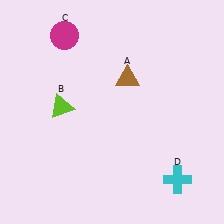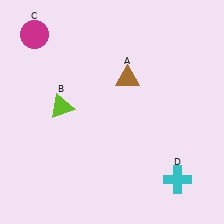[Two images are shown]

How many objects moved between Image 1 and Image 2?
1 object moved between the two images.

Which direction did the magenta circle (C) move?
The magenta circle (C) moved left.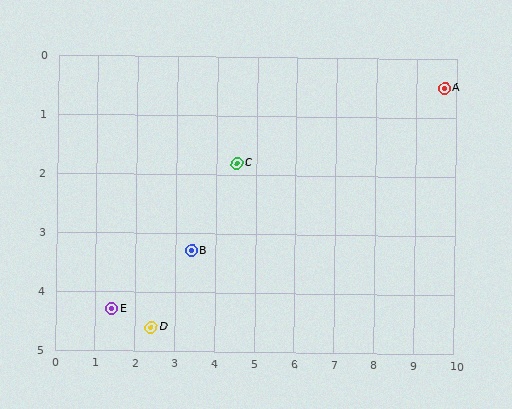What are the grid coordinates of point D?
Point D is at approximately (2.4, 4.6).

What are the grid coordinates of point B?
Point B is at approximately (3.4, 3.3).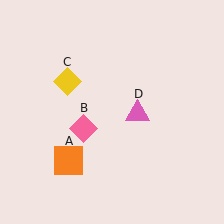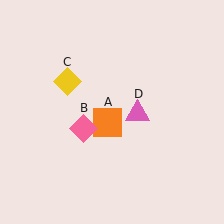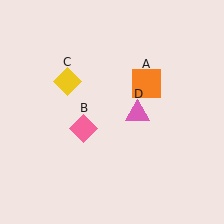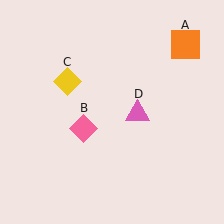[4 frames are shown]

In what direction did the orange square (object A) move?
The orange square (object A) moved up and to the right.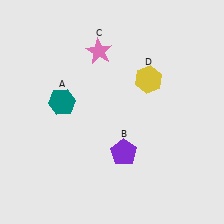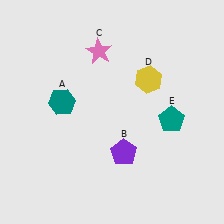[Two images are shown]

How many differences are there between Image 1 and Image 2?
There is 1 difference between the two images.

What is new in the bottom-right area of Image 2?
A teal pentagon (E) was added in the bottom-right area of Image 2.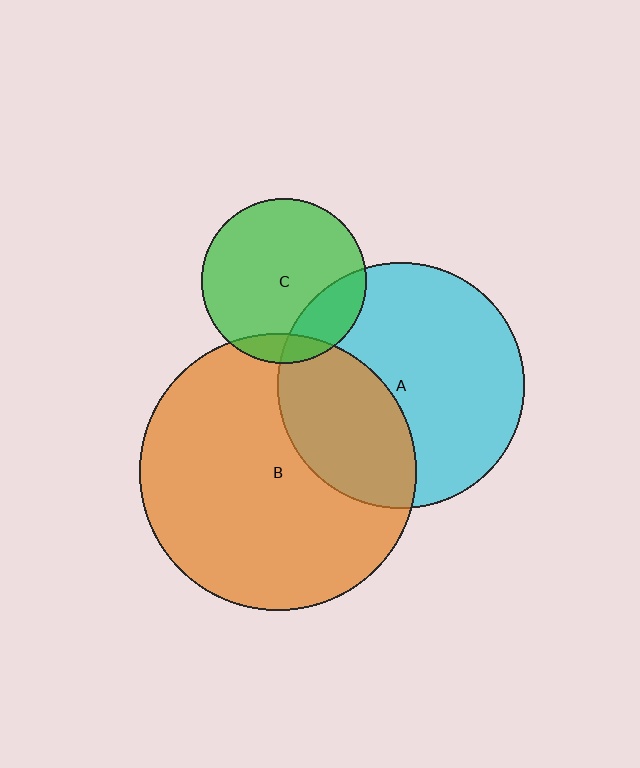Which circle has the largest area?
Circle B (orange).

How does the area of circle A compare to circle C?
Approximately 2.3 times.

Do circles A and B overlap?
Yes.